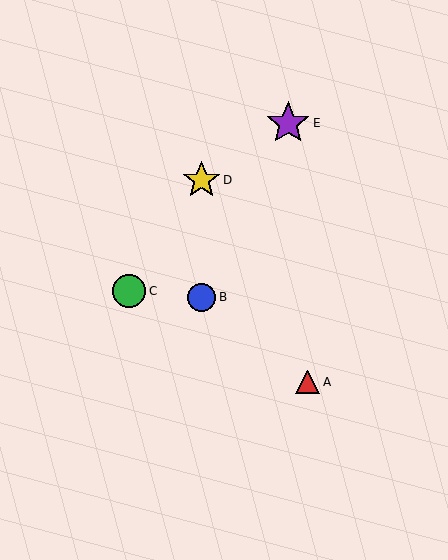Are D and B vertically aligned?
Yes, both are at x≈201.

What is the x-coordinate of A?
Object A is at x≈308.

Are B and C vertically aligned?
No, B is at x≈201 and C is at x≈129.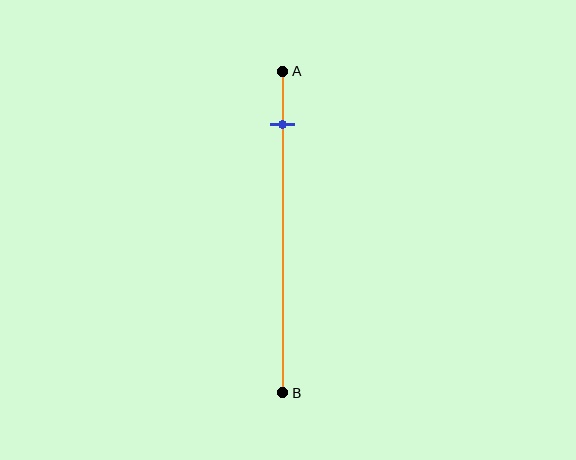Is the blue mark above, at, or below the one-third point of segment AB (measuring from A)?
The blue mark is above the one-third point of segment AB.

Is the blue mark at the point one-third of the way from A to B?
No, the mark is at about 15% from A, not at the 33% one-third point.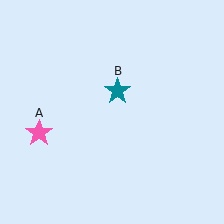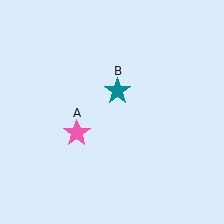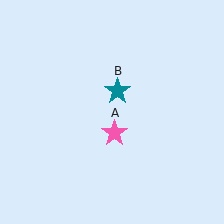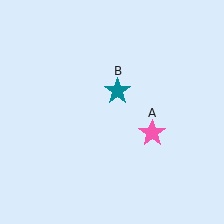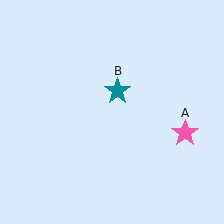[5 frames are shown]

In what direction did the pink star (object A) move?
The pink star (object A) moved right.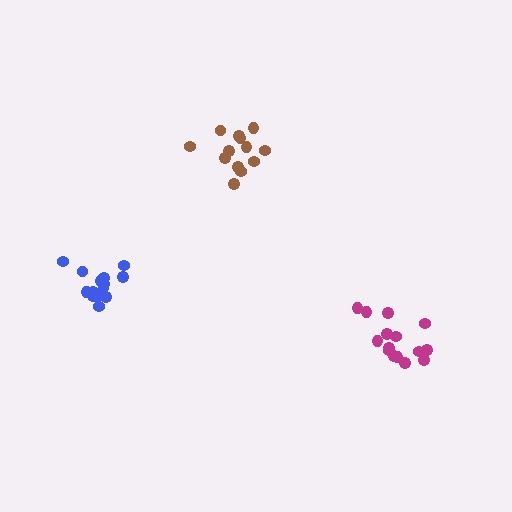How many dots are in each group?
Group 1: 14 dots, Group 2: 13 dots, Group 3: 15 dots (42 total).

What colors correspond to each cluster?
The clusters are colored: blue, brown, magenta.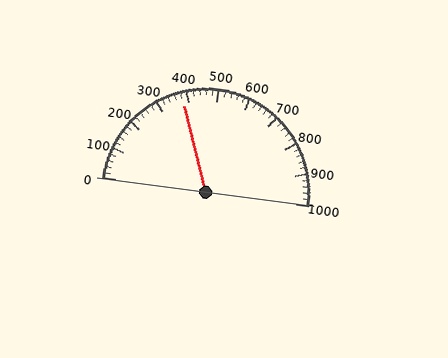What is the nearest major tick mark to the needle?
The nearest major tick mark is 400.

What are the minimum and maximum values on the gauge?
The gauge ranges from 0 to 1000.